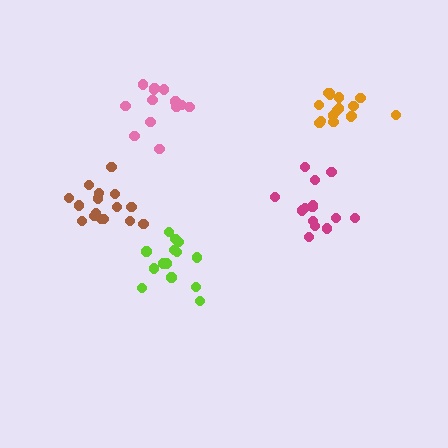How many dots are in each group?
Group 1: 14 dots, Group 2: 17 dots, Group 3: 15 dots, Group 4: 13 dots, Group 5: 16 dots (75 total).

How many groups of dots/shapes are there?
There are 5 groups.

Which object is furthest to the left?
The brown cluster is leftmost.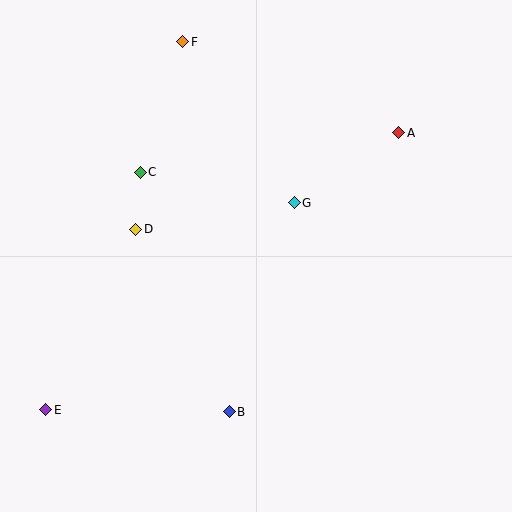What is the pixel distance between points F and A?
The distance between F and A is 234 pixels.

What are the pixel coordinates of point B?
Point B is at (229, 412).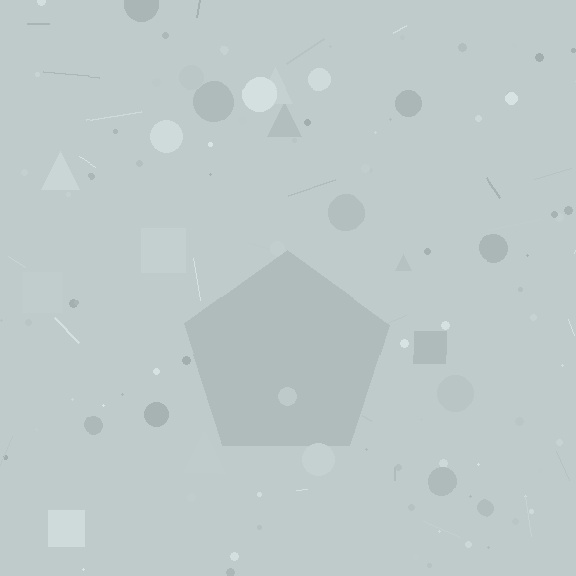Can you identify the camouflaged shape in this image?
The camouflaged shape is a pentagon.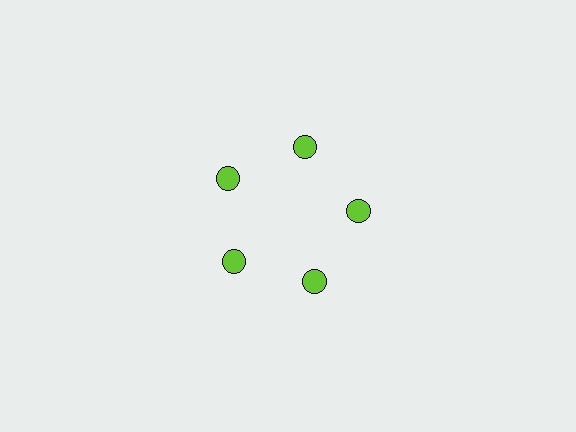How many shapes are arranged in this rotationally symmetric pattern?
There are 5 shapes, arranged in 5 groups of 1.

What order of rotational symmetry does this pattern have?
This pattern has 5-fold rotational symmetry.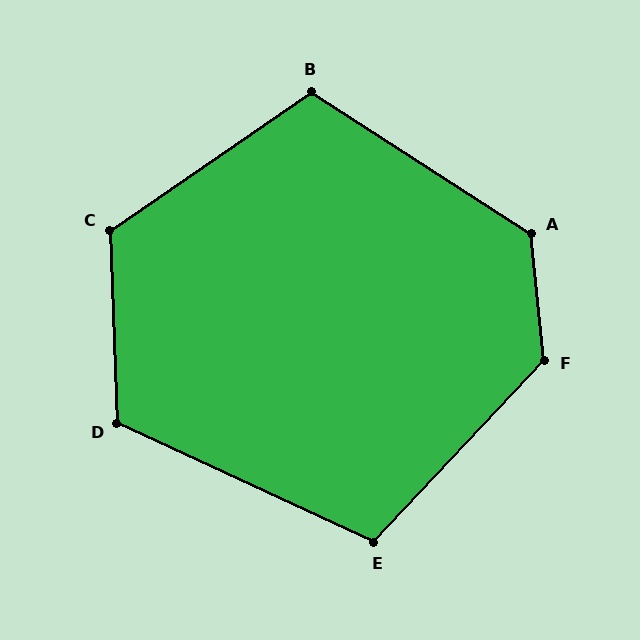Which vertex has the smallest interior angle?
E, at approximately 109 degrees.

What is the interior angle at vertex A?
Approximately 129 degrees (obtuse).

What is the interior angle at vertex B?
Approximately 113 degrees (obtuse).